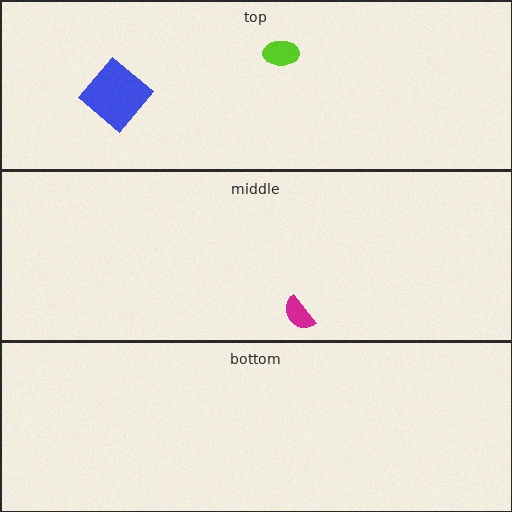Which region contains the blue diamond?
The top region.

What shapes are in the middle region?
The magenta semicircle.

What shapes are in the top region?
The blue diamond, the lime ellipse.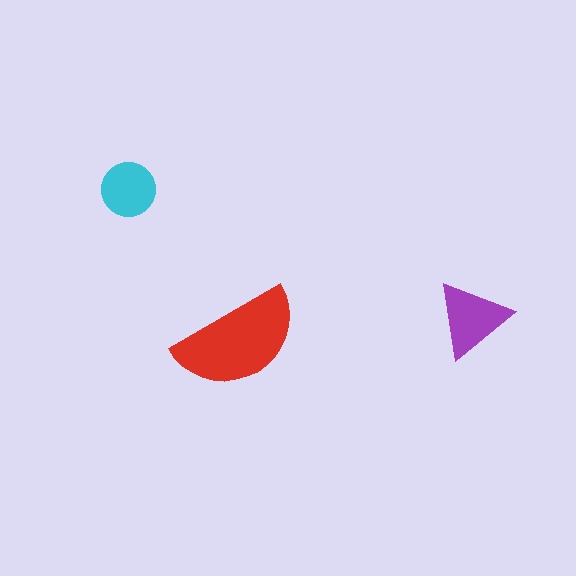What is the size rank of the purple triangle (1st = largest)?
2nd.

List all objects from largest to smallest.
The red semicircle, the purple triangle, the cyan circle.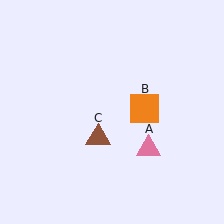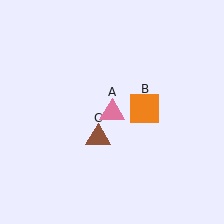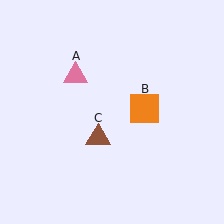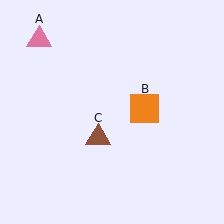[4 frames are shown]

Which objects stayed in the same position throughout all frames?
Orange square (object B) and brown triangle (object C) remained stationary.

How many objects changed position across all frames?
1 object changed position: pink triangle (object A).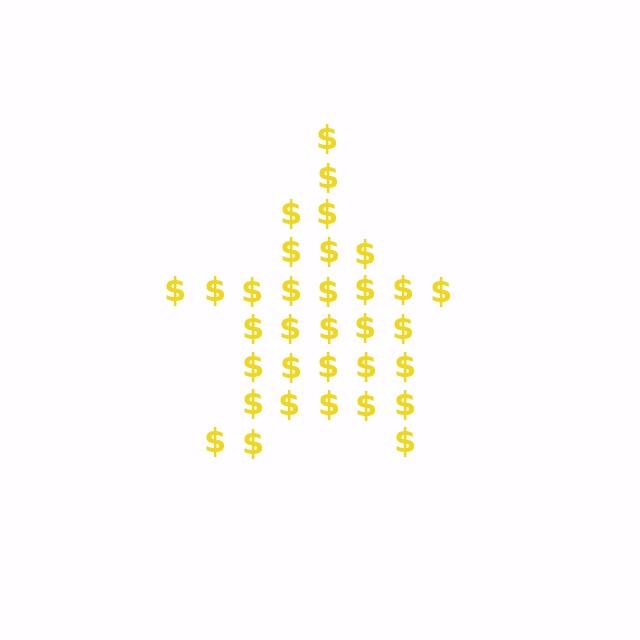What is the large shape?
The large shape is a star.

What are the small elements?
The small elements are dollar signs.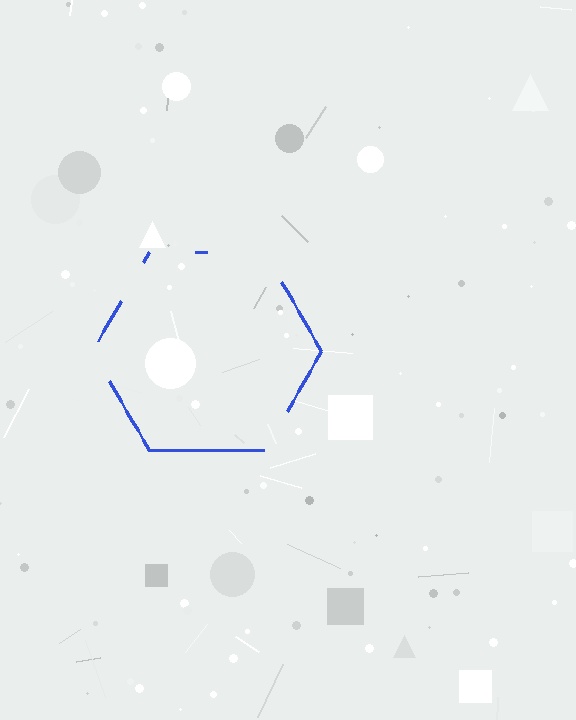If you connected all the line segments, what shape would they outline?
They would outline a hexagon.